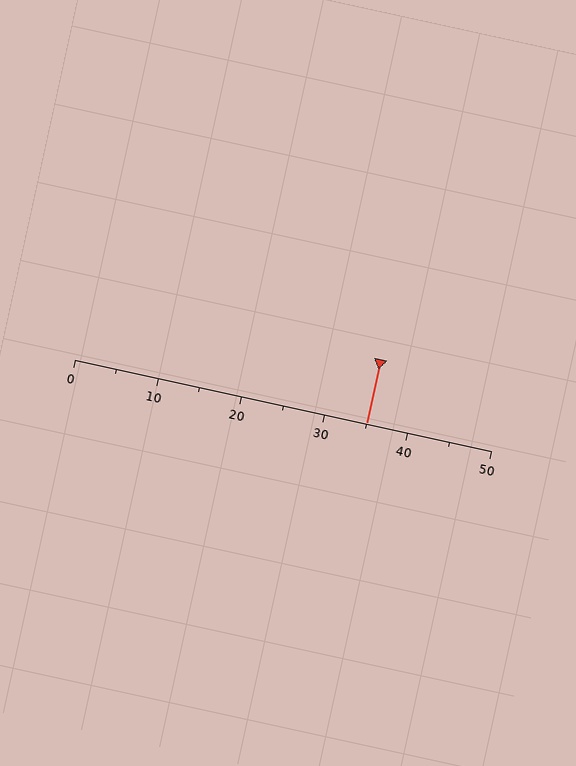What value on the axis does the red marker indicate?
The marker indicates approximately 35.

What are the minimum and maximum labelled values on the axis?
The axis runs from 0 to 50.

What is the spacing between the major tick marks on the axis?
The major ticks are spaced 10 apart.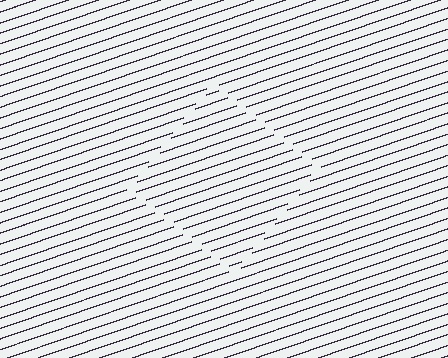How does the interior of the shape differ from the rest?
The interior of the shape contains the same grating, shifted by half a period — the contour is defined by the phase discontinuity where line-ends from the inner and outer gratings abut.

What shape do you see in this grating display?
An illusory square. The interior of the shape contains the same grating, shifted by half a period — the contour is defined by the phase discontinuity where line-ends from the inner and outer gratings abut.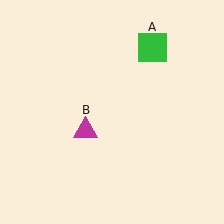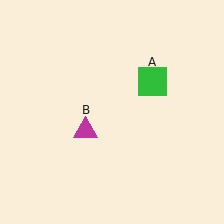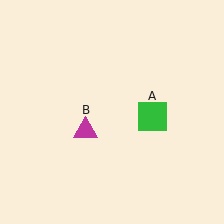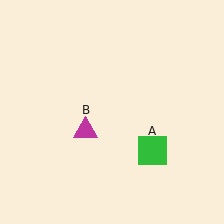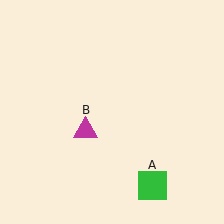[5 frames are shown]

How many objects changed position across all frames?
1 object changed position: green square (object A).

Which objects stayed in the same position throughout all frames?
Magenta triangle (object B) remained stationary.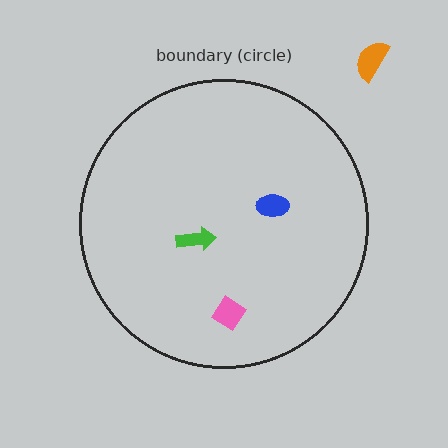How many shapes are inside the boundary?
3 inside, 1 outside.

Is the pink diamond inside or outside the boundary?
Inside.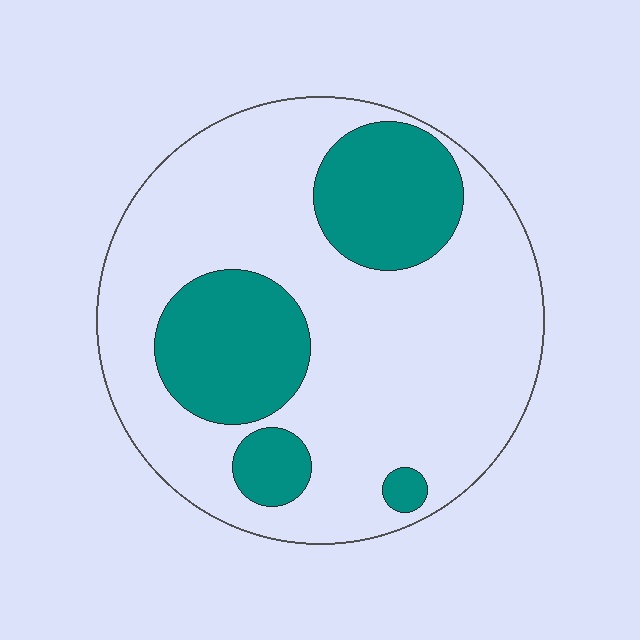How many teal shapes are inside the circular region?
4.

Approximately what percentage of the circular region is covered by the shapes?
Approximately 30%.